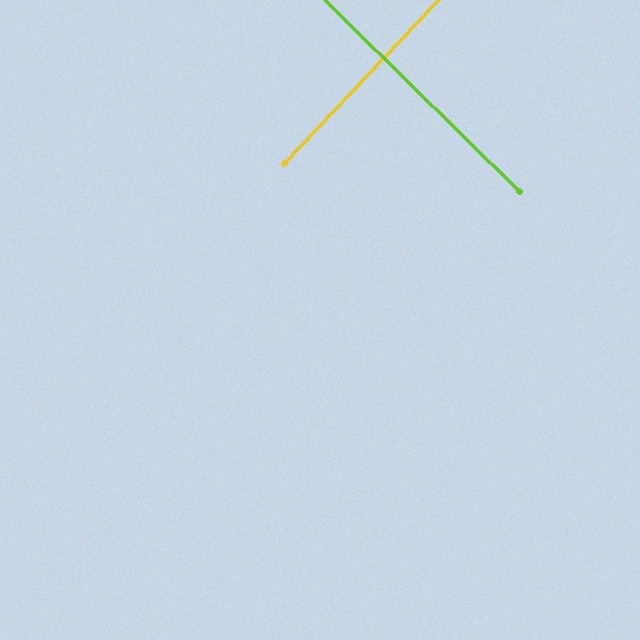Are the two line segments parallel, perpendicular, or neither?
Perpendicular — they meet at approximately 88°.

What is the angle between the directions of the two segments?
Approximately 88 degrees.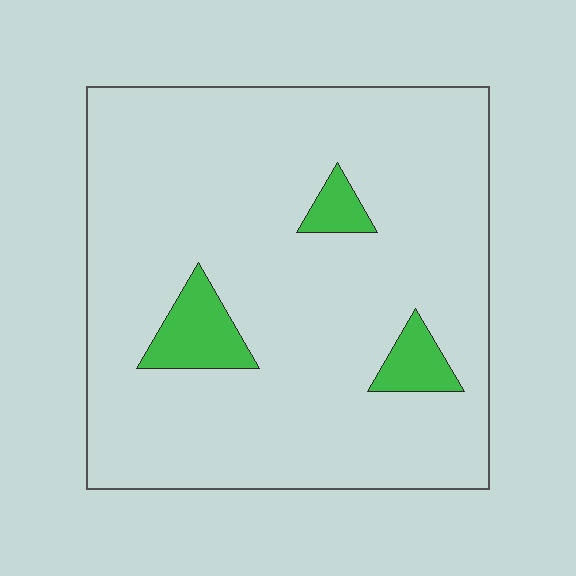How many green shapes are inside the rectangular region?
3.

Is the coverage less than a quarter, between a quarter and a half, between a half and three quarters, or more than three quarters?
Less than a quarter.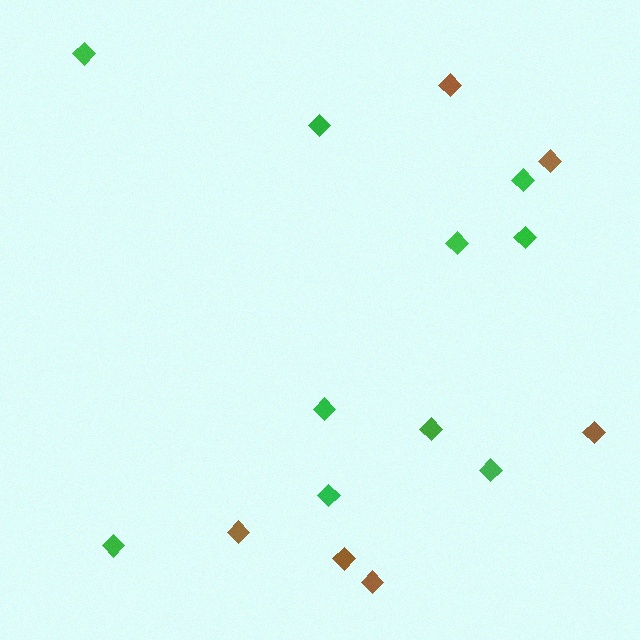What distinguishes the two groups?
There are 2 groups: one group of green diamonds (10) and one group of brown diamonds (6).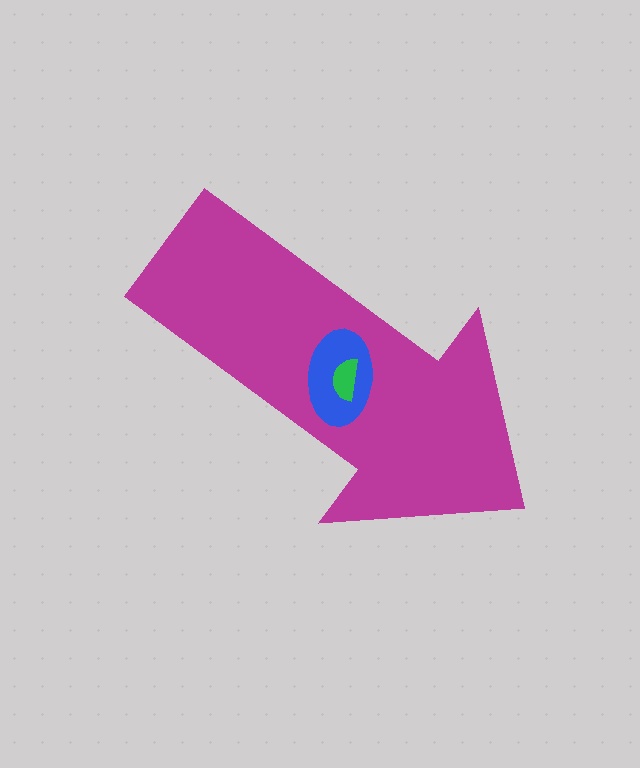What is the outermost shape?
The magenta arrow.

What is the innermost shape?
The green semicircle.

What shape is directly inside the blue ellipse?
The green semicircle.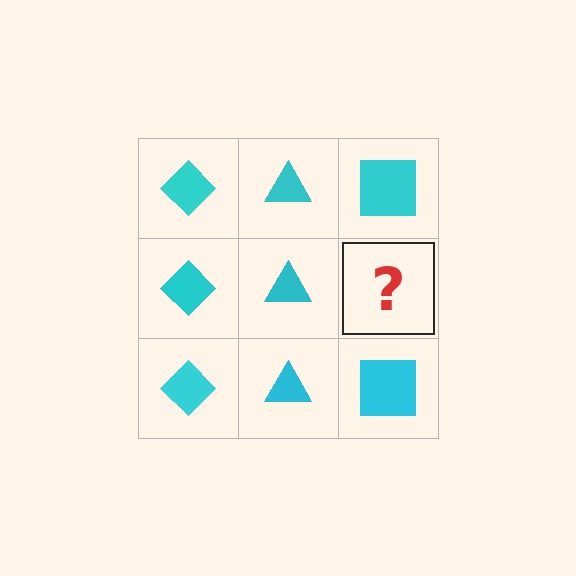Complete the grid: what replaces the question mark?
The question mark should be replaced with a cyan square.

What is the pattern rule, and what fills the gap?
The rule is that each column has a consistent shape. The gap should be filled with a cyan square.